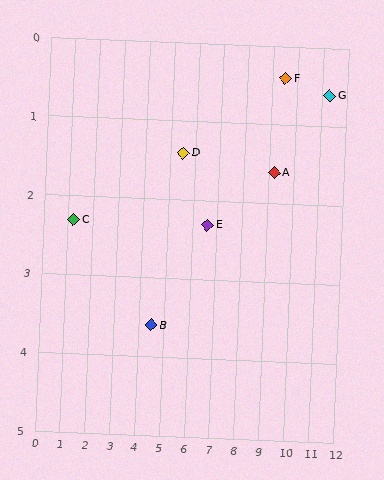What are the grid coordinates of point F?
Point F is at approximately (9.5, 0.4).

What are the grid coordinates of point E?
Point E is at approximately (6.6, 2.3).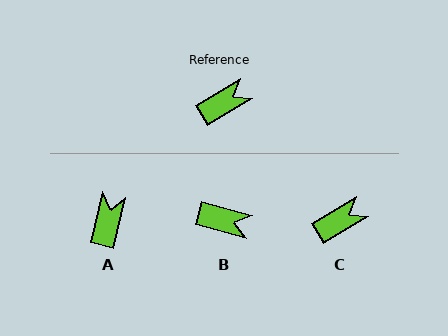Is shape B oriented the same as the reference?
No, it is off by about 47 degrees.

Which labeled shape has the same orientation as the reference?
C.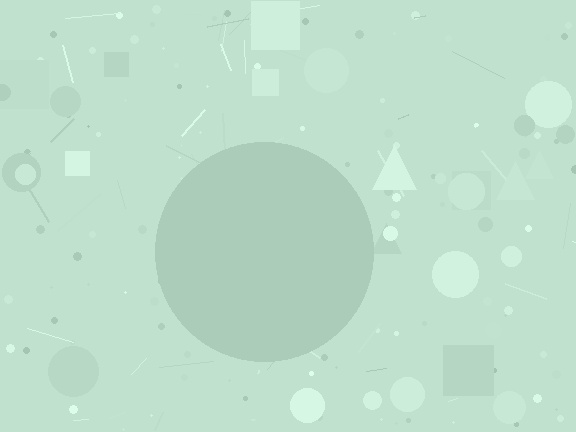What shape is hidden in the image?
A circle is hidden in the image.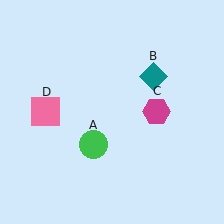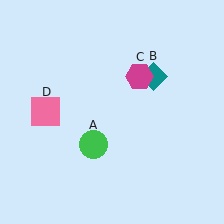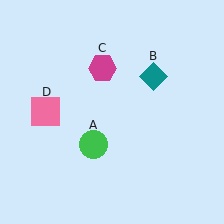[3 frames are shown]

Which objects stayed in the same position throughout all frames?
Green circle (object A) and teal diamond (object B) and pink square (object D) remained stationary.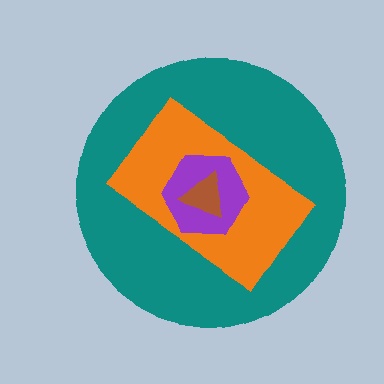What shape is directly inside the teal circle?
The orange rectangle.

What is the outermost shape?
The teal circle.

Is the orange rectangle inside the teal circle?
Yes.